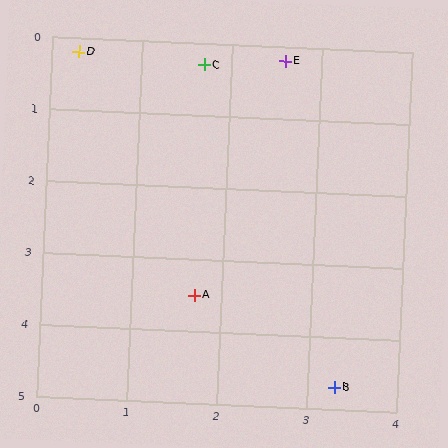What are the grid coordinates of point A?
Point A is at approximately (1.7, 3.5).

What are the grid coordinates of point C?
Point C is at approximately (1.7, 0.3).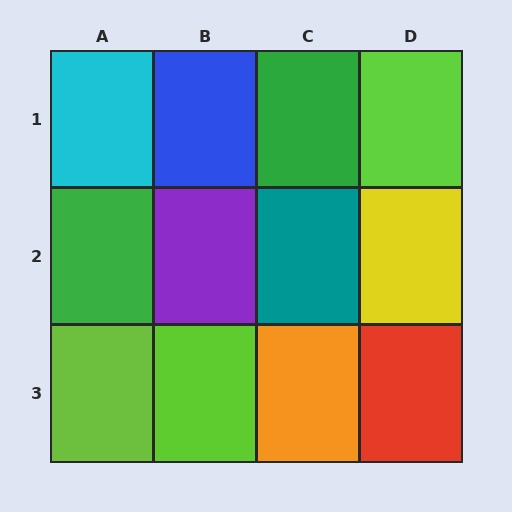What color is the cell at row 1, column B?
Blue.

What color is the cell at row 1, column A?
Cyan.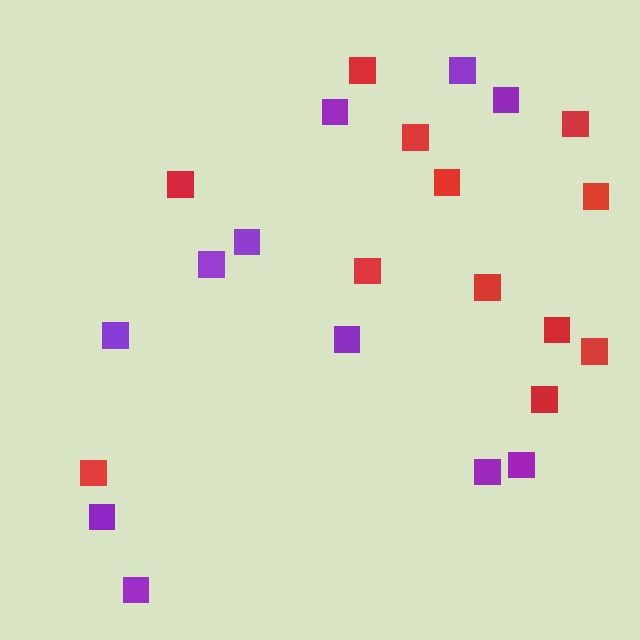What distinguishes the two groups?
There are 2 groups: one group of red squares (12) and one group of purple squares (11).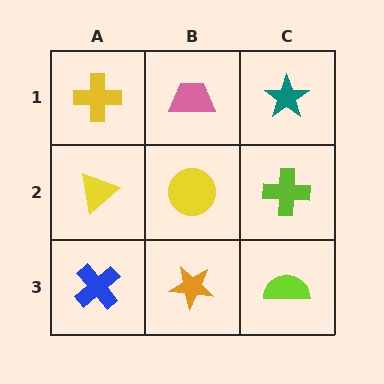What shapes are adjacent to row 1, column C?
A lime cross (row 2, column C), a pink trapezoid (row 1, column B).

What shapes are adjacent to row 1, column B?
A yellow circle (row 2, column B), a yellow cross (row 1, column A), a teal star (row 1, column C).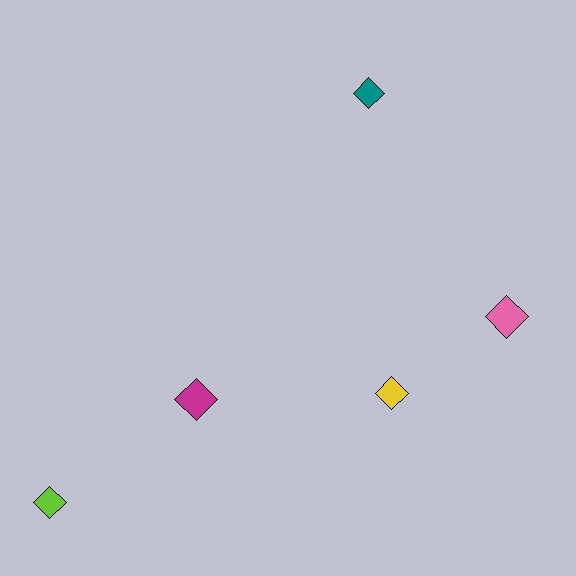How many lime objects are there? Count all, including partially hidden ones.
There is 1 lime object.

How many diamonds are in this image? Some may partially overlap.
There are 5 diamonds.